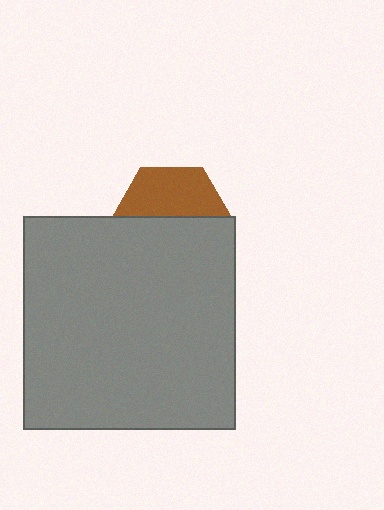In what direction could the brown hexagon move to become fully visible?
The brown hexagon could move up. That would shift it out from behind the gray square entirely.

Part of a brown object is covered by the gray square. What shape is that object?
It is a hexagon.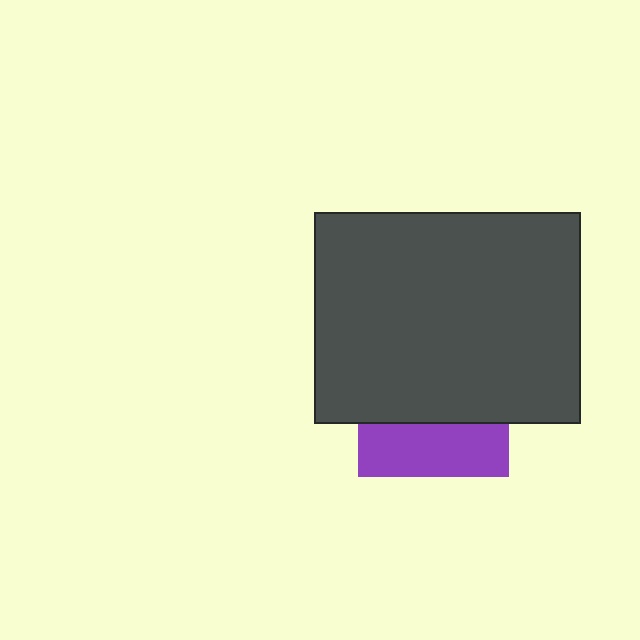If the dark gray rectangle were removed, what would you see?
You would see the complete purple square.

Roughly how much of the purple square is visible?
A small part of it is visible (roughly 36%).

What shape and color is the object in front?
The object in front is a dark gray rectangle.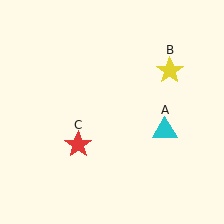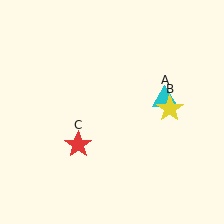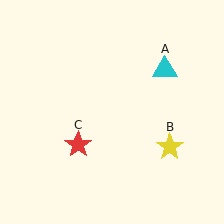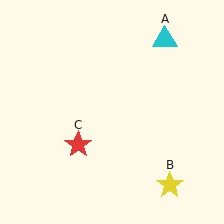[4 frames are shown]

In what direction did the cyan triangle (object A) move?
The cyan triangle (object A) moved up.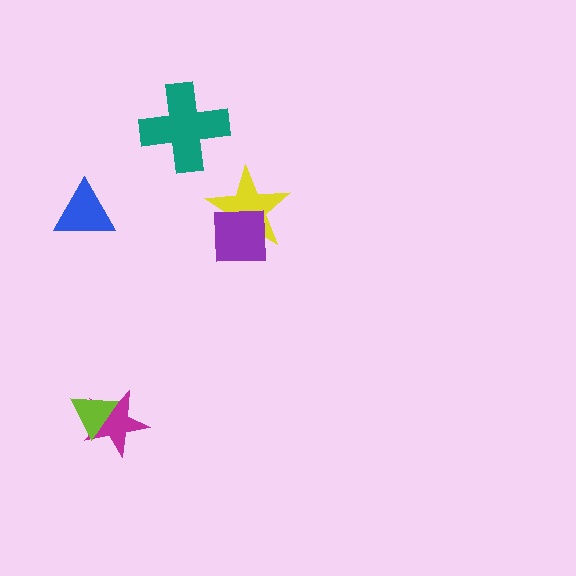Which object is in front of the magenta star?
The lime triangle is in front of the magenta star.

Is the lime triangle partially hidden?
No, no other shape covers it.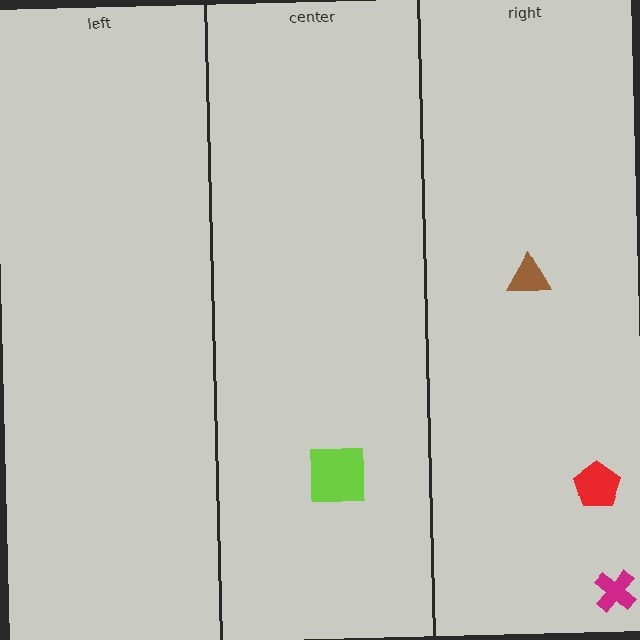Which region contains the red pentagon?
The right region.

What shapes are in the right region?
The magenta cross, the red pentagon, the brown triangle.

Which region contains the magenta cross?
The right region.